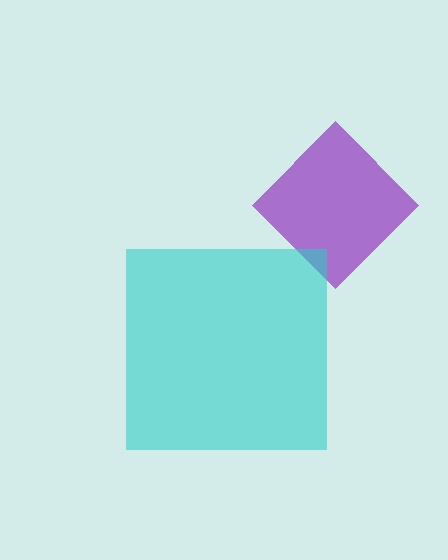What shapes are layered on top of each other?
The layered shapes are: a purple diamond, a cyan square.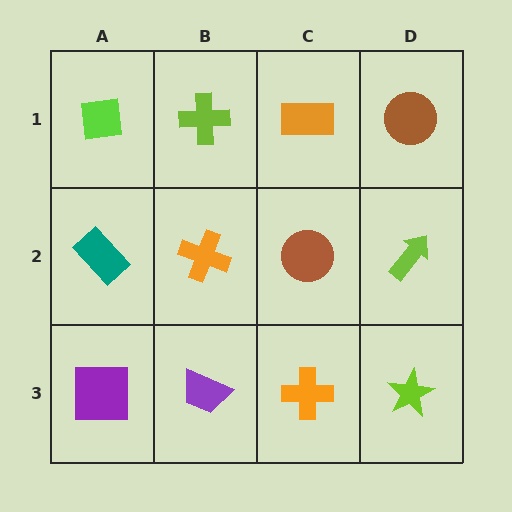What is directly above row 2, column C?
An orange rectangle.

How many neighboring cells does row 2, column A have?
3.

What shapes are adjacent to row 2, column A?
A lime square (row 1, column A), a purple square (row 3, column A), an orange cross (row 2, column B).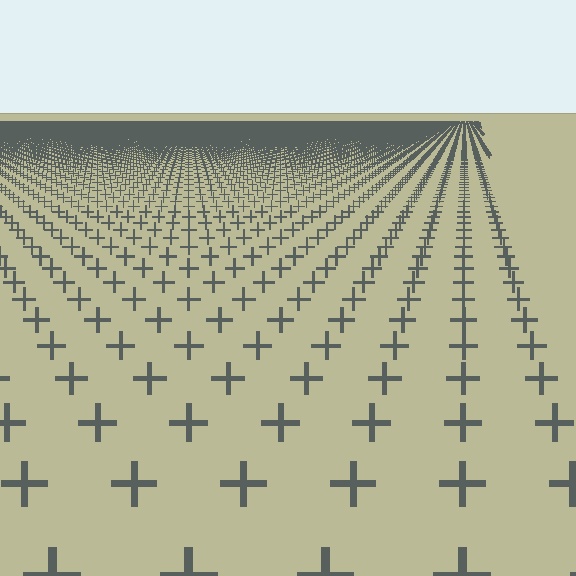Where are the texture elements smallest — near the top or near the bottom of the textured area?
Near the top.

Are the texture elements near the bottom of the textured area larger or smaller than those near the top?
Larger. Near the bottom, elements are closer to the viewer and appear at a bigger on-screen size.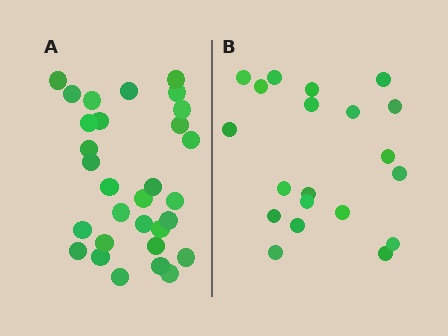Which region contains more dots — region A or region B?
Region A (the left region) has more dots.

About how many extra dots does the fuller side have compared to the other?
Region A has roughly 10 or so more dots than region B.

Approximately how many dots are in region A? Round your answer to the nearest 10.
About 30 dots.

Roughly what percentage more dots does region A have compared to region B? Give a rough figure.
About 50% more.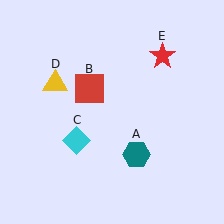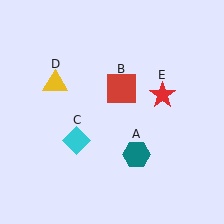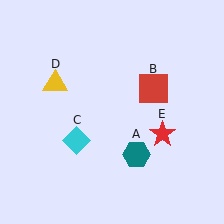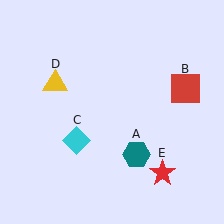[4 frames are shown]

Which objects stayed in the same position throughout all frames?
Teal hexagon (object A) and cyan diamond (object C) and yellow triangle (object D) remained stationary.